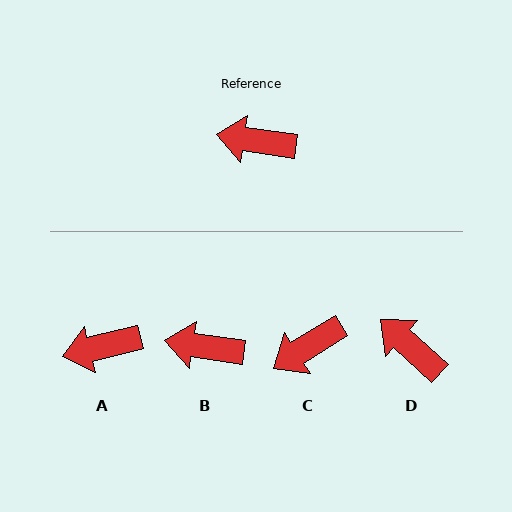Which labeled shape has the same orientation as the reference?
B.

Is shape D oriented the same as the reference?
No, it is off by about 34 degrees.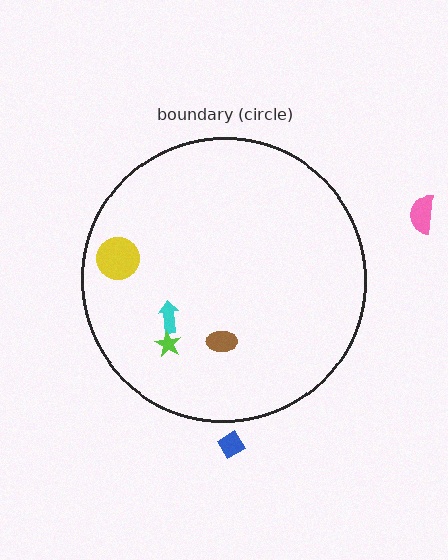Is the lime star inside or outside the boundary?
Inside.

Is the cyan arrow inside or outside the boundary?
Inside.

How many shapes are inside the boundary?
4 inside, 2 outside.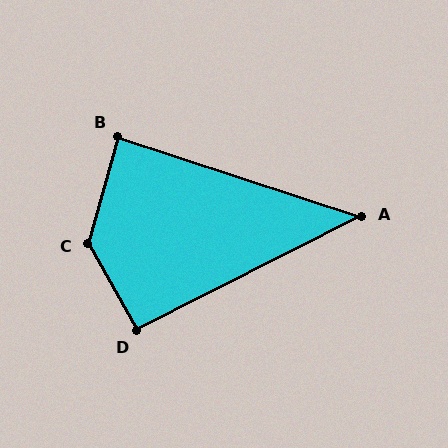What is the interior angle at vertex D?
Approximately 93 degrees (approximately right).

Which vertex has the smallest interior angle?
A, at approximately 45 degrees.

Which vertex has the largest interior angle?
C, at approximately 135 degrees.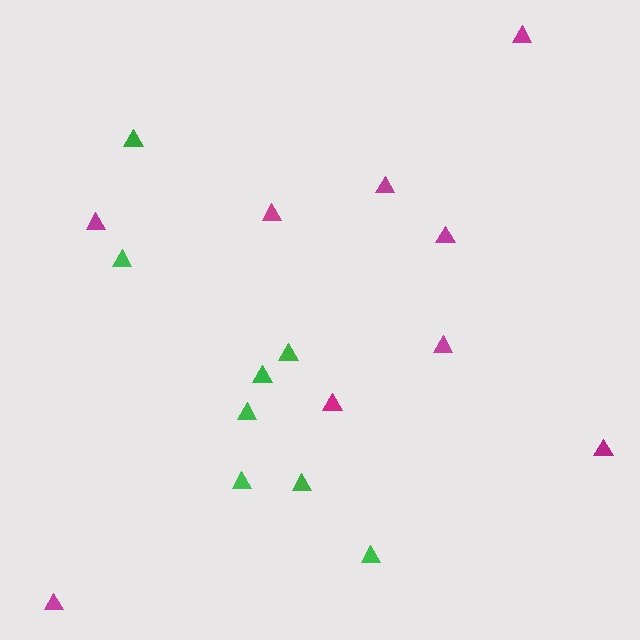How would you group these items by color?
There are 2 groups: one group of magenta triangles (9) and one group of green triangles (8).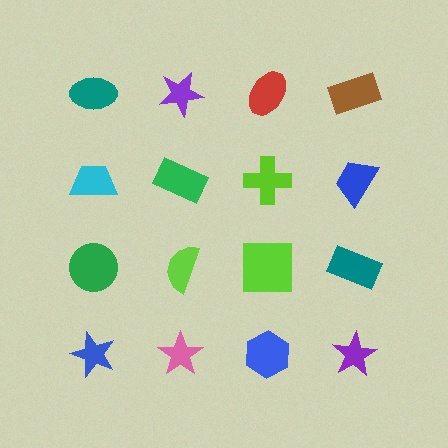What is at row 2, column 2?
A green rectangle.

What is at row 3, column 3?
A lime square.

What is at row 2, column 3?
A lime cross.